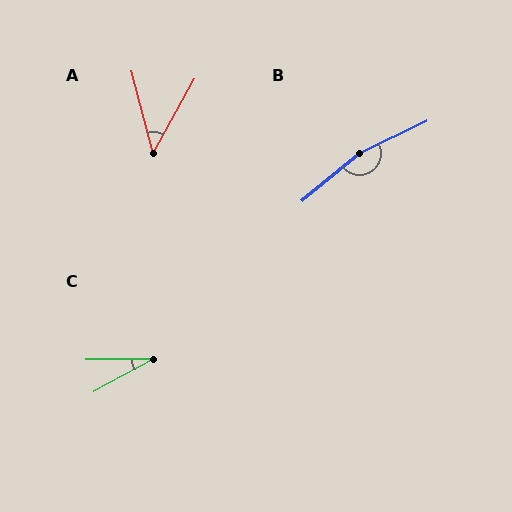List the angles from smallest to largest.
C (28°), A (44°), B (166°).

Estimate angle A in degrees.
Approximately 44 degrees.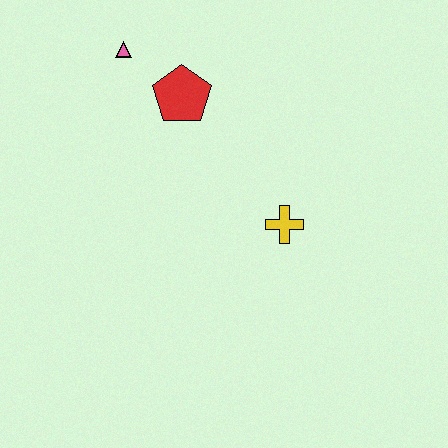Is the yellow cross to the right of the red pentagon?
Yes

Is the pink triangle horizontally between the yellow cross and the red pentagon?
No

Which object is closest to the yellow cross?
The red pentagon is closest to the yellow cross.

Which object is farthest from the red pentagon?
The yellow cross is farthest from the red pentagon.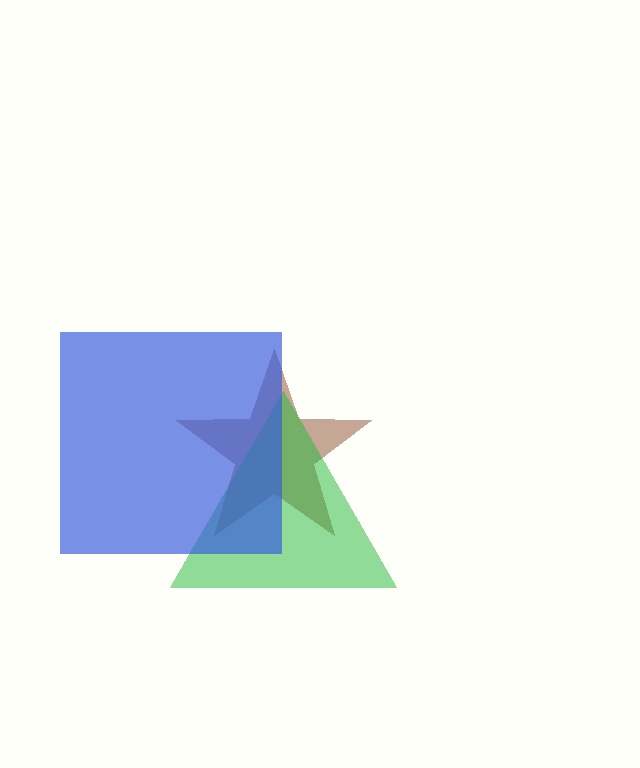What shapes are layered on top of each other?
The layered shapes are: a brown star, a green triangle, a blue square.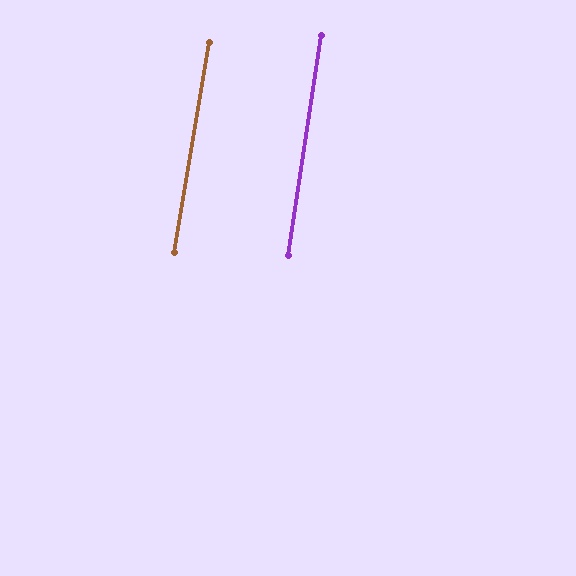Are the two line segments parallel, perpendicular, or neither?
Parallel — their directions differ by only 1.0°.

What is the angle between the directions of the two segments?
Approximately 1 degree.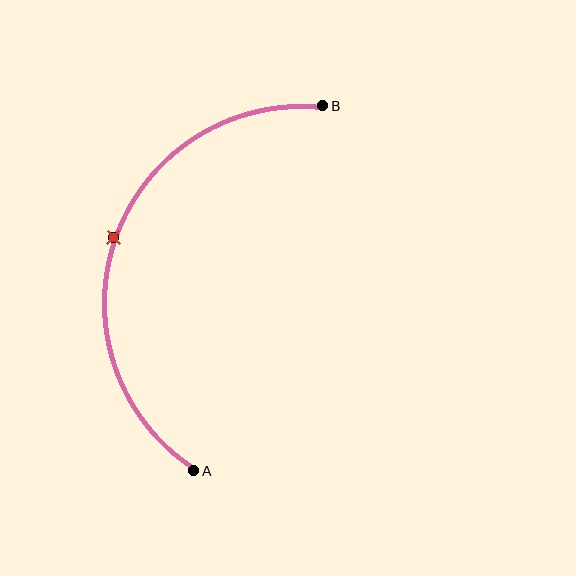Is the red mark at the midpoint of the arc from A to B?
Yes. The red mark lies on the arc at equal arc-length from both A and B — it is the arc midpoint.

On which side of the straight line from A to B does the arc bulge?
The arc bulges to the left of the straight line connecting A and B.